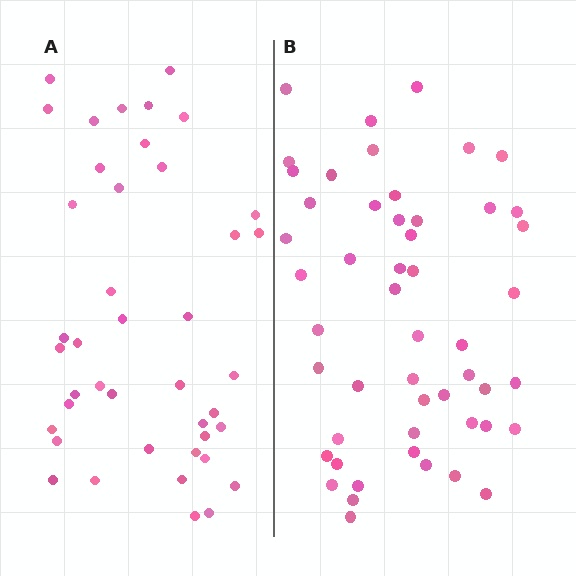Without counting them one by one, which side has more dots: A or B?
Region B (the right region) has more dots.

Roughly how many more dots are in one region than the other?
Region B has roughly 8 or so more dots than region A.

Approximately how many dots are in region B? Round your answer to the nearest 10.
About 50 dots. (The exact count is 51, which rounds to 50.)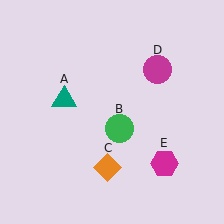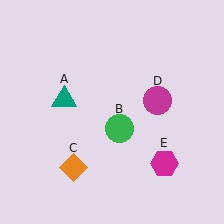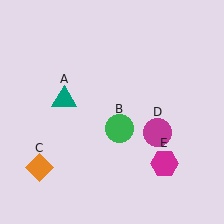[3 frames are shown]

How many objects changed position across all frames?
2 objects changed position: orange diamond (object C), magenta circle (object D).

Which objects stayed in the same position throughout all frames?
Teal triangle (object A) and green circle (object B) and magenta hexagon (object E) remained stationary.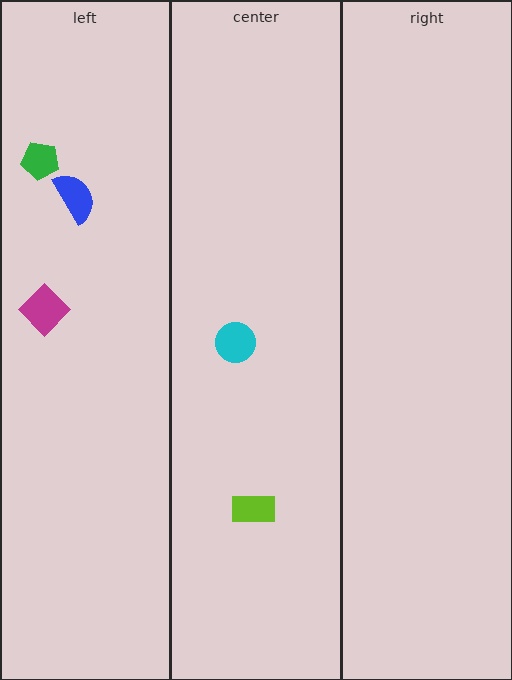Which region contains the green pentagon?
The left region.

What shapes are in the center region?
The lime rectangle, the cyan circle.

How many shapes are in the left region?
3.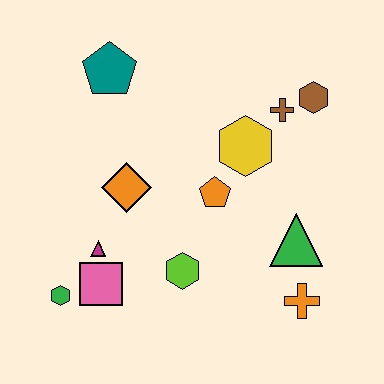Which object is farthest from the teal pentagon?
The orange cross is farthest from the teal pentagon.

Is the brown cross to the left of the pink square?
No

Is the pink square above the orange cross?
Yes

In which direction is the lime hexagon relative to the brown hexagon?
The lime hexagon is below the brown hexagon.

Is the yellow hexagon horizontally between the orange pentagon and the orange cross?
Yes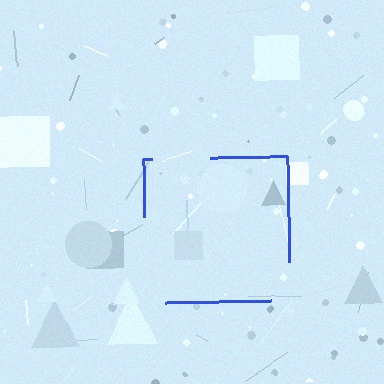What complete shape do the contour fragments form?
The contour fragments form a square.